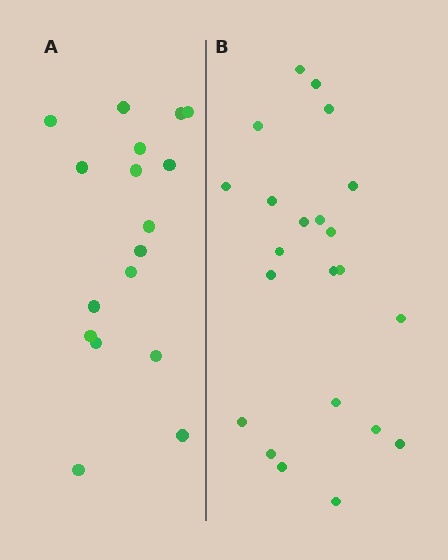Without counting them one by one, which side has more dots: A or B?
Region B (the right region) has more dots.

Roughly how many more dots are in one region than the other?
Region B has about 5 more dots than region A.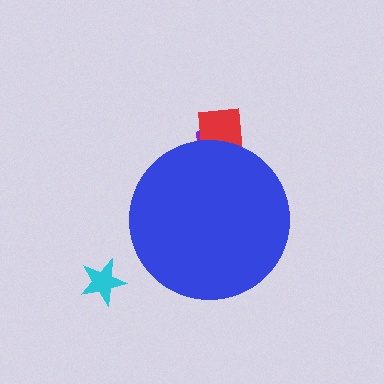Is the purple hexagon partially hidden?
Yes, the purple hexagon is partially hidden behind the blue circle.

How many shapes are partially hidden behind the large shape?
2 shapes are partially hidden.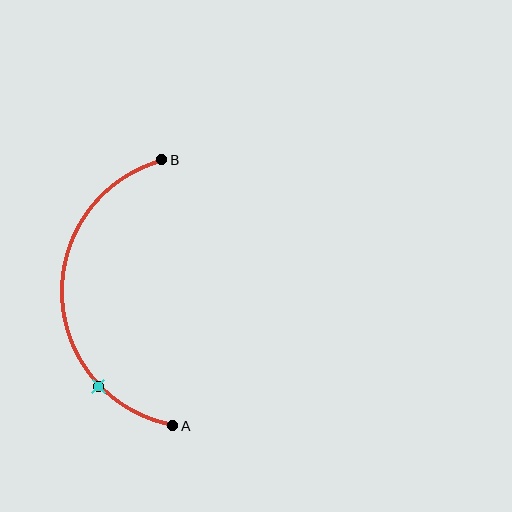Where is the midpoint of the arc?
The arc midpoint is the point on the curve farthest from the straight line joining A and B. It sits to the left of that line.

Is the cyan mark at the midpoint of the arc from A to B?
No. The cyan mark lies on the arc but is closer to endpoint A. The arc midpoint would be at the point on the curve equidistant along the arc from both A and B.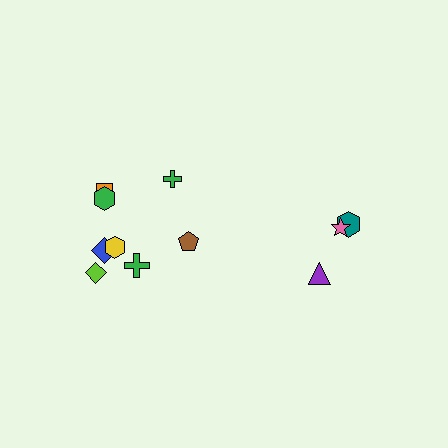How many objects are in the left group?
There are 8 objects.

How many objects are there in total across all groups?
There are 11 objects.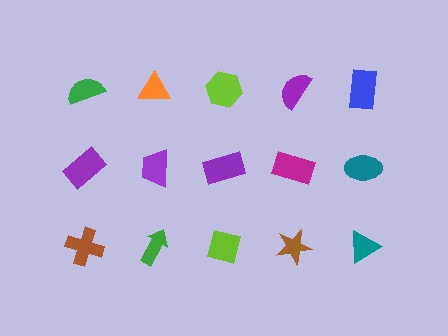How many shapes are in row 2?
5 shapes.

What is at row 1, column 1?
A green semicircle.